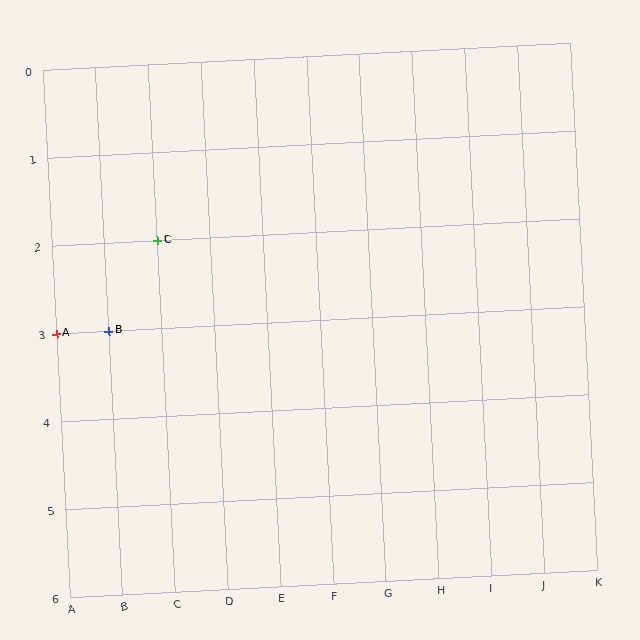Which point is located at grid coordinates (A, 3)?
Point A is at (A, 3).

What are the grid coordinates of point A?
Point A is at grid coordinates (A, 3).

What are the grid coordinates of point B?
Point B is at grid coordinates (B, 3).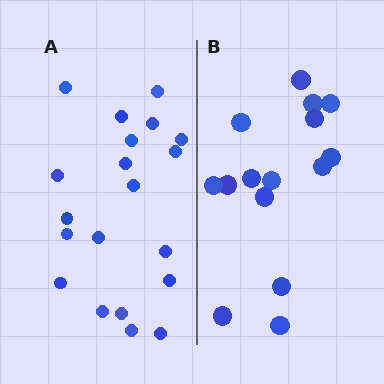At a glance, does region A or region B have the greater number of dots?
Region A (the left region) has more dots.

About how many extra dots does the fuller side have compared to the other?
Region A has about 5 more dots than region B.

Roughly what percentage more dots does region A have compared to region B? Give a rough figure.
About 35% more.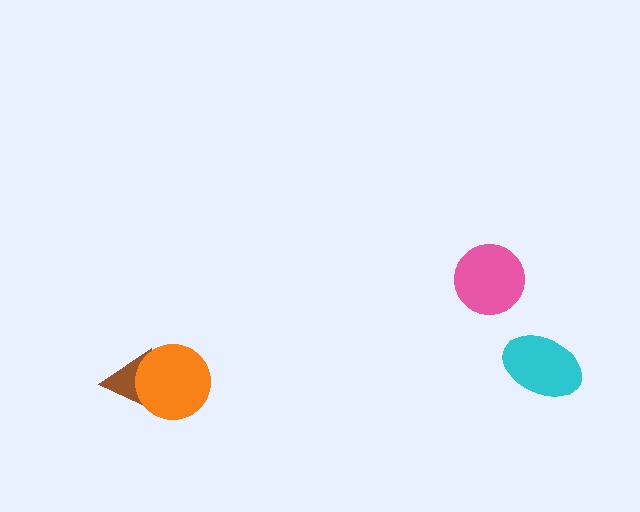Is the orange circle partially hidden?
No, no other shape covers it.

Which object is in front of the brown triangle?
The orange circle is in front of the brown triangle.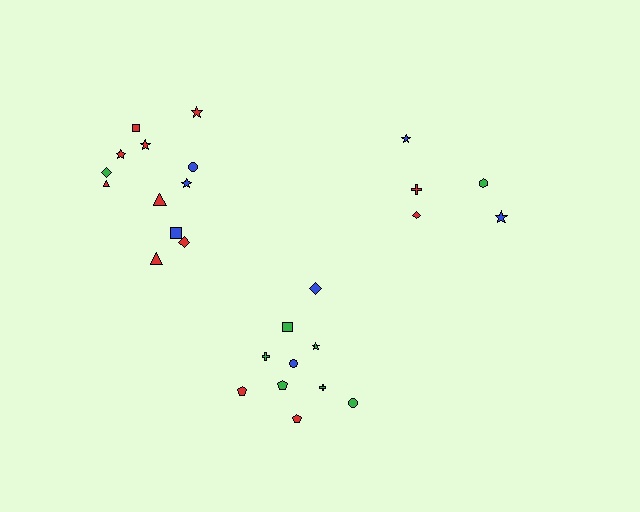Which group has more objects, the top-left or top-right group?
The top-left group.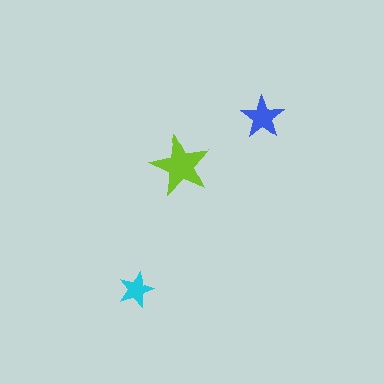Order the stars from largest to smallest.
the lime one, the blue one, the cyan one.